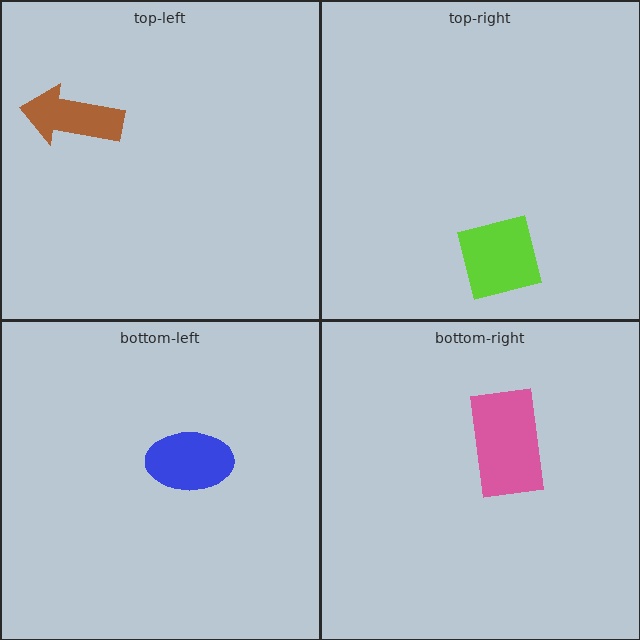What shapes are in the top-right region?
The lime square.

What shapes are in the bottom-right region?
The pink rectangle.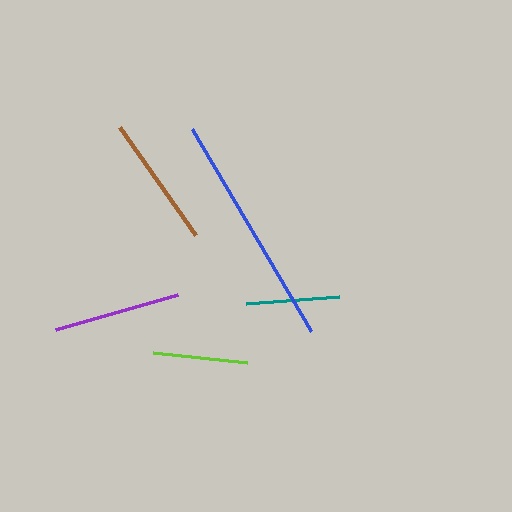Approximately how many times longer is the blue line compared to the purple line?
The blue line is approximately 1.9 times the length of the purple line.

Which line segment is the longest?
The blue line is the longest at approximately 234 pixels.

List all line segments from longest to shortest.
From longest to shortest: blue, brown, purple, lime, teal.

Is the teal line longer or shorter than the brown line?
The brown line is longer than the teal line.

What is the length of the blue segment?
The blue segment is approximately 234 pixels long.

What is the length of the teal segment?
The teal segment is approximately 93 pixels long.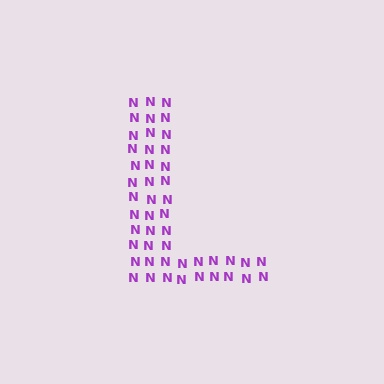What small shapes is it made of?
It is made of small letter N's.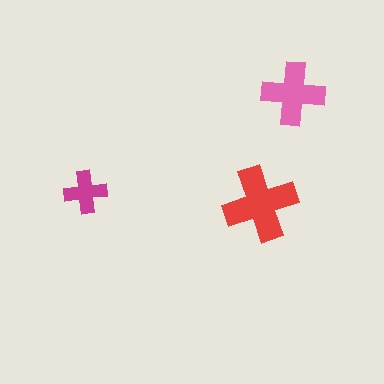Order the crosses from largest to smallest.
the red one, the pink one, the magenta one.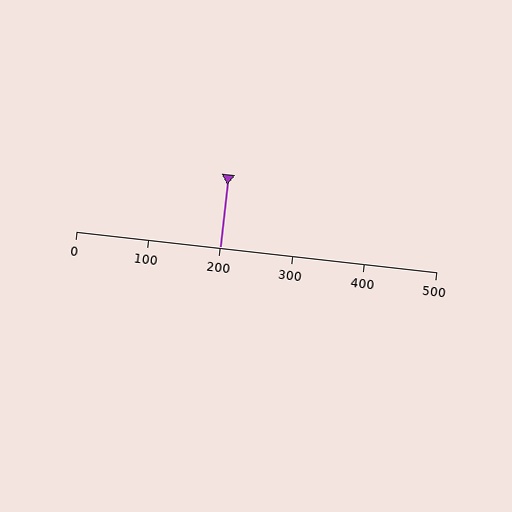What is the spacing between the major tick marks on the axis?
The major ticks are spaced 100 apart.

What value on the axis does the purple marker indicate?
The marker indicates approximately 200.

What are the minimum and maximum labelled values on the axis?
The axis runs from 0 to 500.